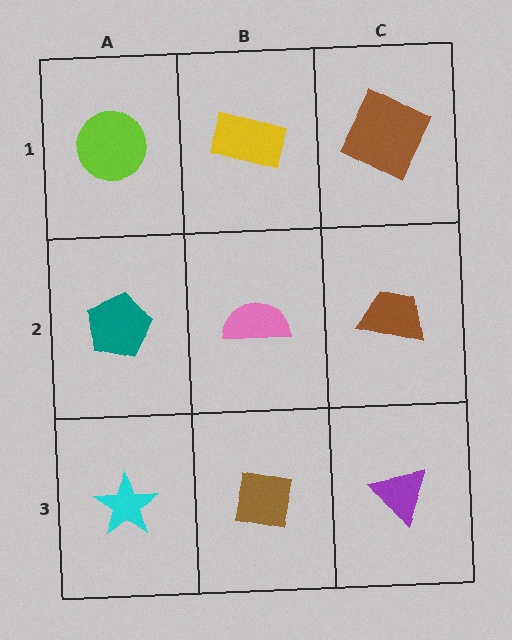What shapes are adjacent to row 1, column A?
A teal pentagon (row 2, column A), a yellow rectangle (row 1, column B).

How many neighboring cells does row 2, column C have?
3.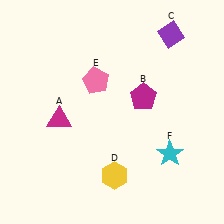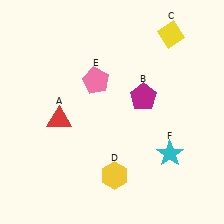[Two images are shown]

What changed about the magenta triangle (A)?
In Image 1, A is magenta. In Image 2, it changed to red.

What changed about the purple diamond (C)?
In Image 1, C is purple. In Image 2, it changed to yellow.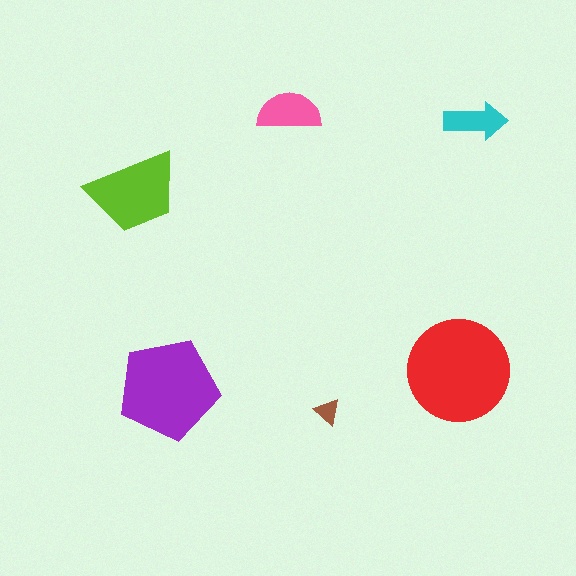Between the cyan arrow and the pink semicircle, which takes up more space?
The pink semicircle.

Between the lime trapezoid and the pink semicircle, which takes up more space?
The lime trapezoid.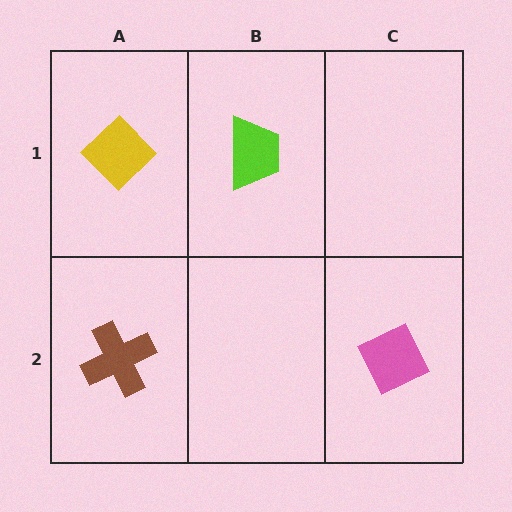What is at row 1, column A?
A yellow diamond.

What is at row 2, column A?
A brown cross.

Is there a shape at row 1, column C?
No, that cell is empty.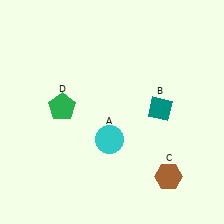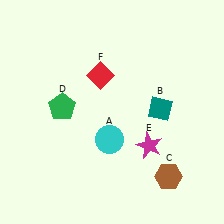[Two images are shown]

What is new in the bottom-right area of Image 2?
A magenta star (E) was added in the bottom-right area of Image 2.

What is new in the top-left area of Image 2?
A red diamond (F) was added in the top-left area of Image 2.